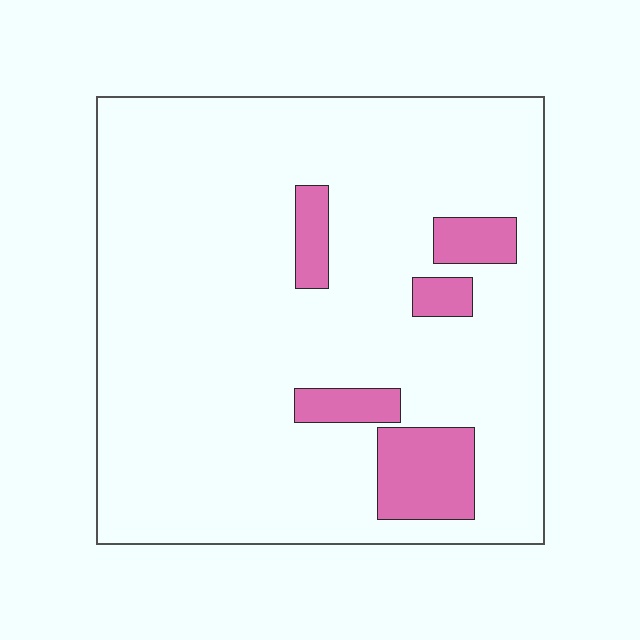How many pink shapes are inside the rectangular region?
5.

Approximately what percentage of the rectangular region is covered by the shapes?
Approximately 10%.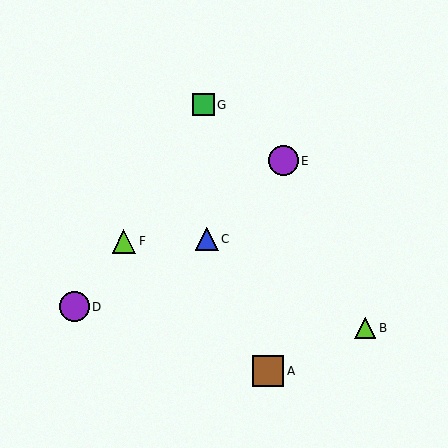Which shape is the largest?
The brown square (labeled A) is the largest.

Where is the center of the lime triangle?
The center of the lime triangle is at (124, 241).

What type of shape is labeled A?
Shape A is a brown square.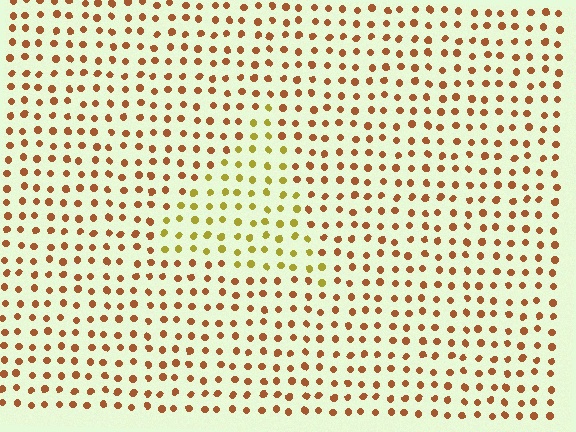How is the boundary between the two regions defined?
The boundary is defined purely by a slight shift in hue (about 38 degrees). Spacing, size, and orientation are identical on both sides.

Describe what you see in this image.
The image is filled with small brown elements in a uniform arrangement. A triangle-shaped region is visible where the elements are tinted to a slightly different hue, forming a subtle color boundary.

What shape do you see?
I see a triangle.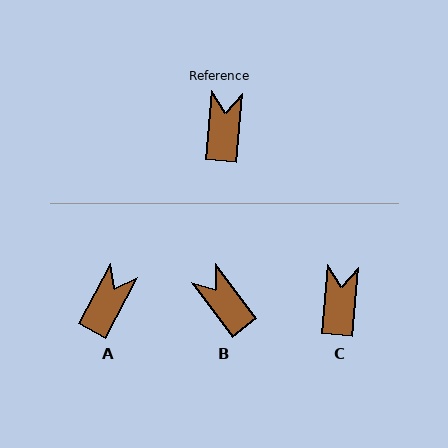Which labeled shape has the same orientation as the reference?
C.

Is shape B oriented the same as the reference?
No, it is off by about 42 degrees.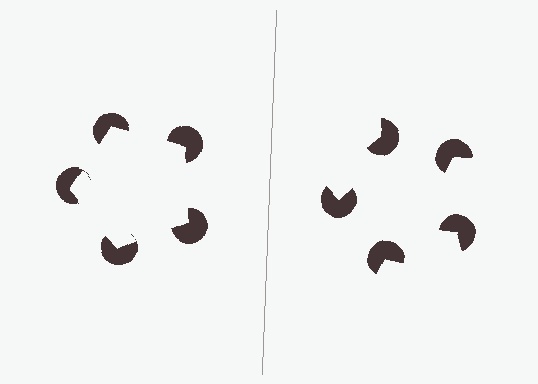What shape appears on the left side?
An illusory pentagon.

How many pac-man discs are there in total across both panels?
10 — 5 on each side.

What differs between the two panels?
The pac-man discs are positioned identically on both sides; only the wedge orientations differ. On the left they align to a pentagon; on the right they are misaligned.